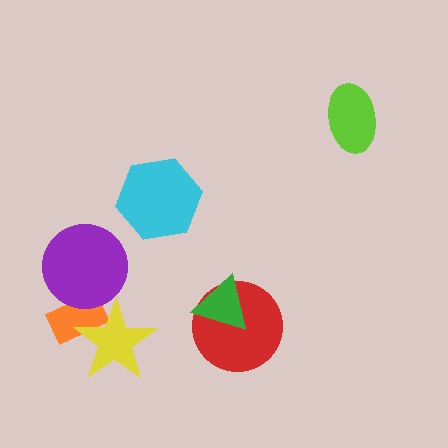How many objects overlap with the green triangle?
1 object overlaps with the green triangle.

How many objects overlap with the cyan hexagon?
0 objects overlap with the cyan hexagon.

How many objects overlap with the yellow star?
1 object overlaps with the yellow star.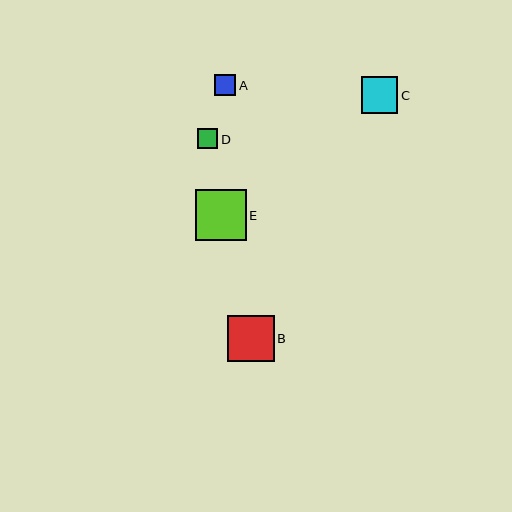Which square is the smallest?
Square D is the smallest with a size of approximately 20 pixels.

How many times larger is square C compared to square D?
Square C is approximately 1.8 times the size of square D.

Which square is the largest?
Square E is the largest with a size of approximately 51 pixels.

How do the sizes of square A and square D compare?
Square A and square D are approximately the same size.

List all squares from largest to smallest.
From largest to smallest: E, B, C, A, D.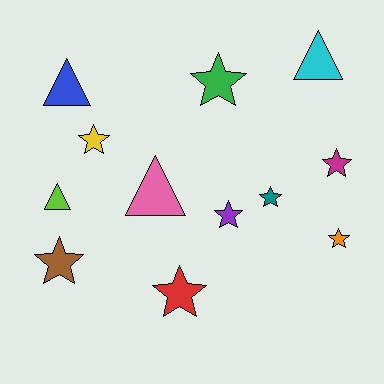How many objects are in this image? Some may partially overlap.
There are 12 objects.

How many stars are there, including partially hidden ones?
There are 8 stars.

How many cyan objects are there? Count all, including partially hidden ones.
There is 1 cyan object.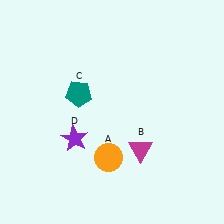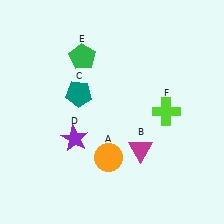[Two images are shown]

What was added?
A green pentagon (E), a lime cross (F) were added in Image 2.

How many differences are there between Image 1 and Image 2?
There are 2 differences between the two images.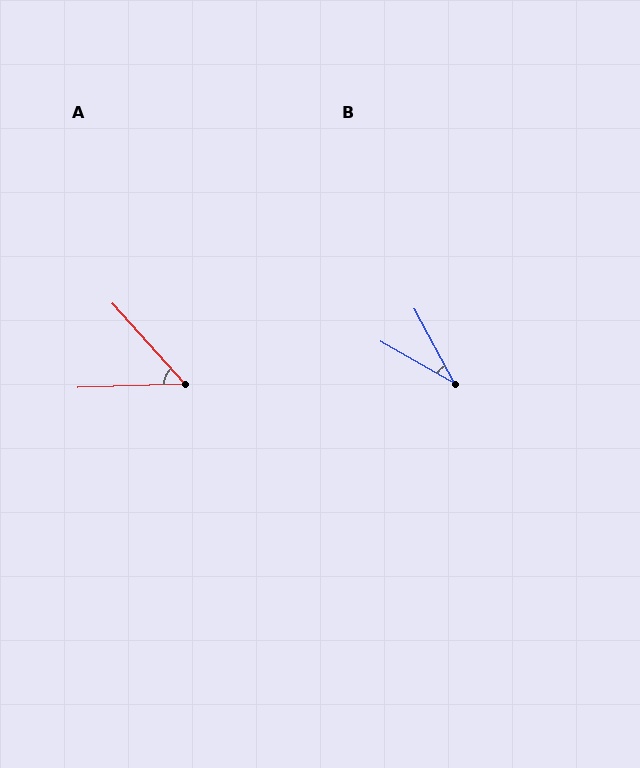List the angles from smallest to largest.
B (32°), A (50°).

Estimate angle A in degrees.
Approximately 50 degrees.